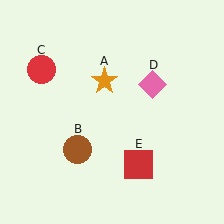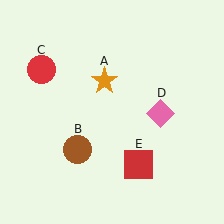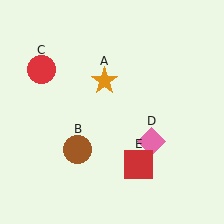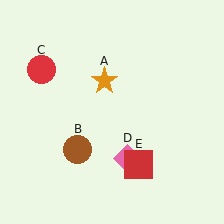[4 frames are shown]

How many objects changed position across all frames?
1 object changed position: pink diamond (object D).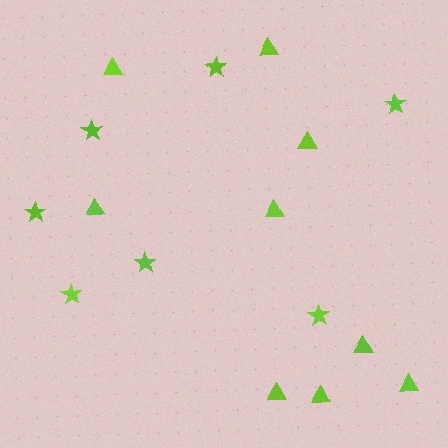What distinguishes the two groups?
There are 2 groups: one group of triangles (9) and one group of stars (7).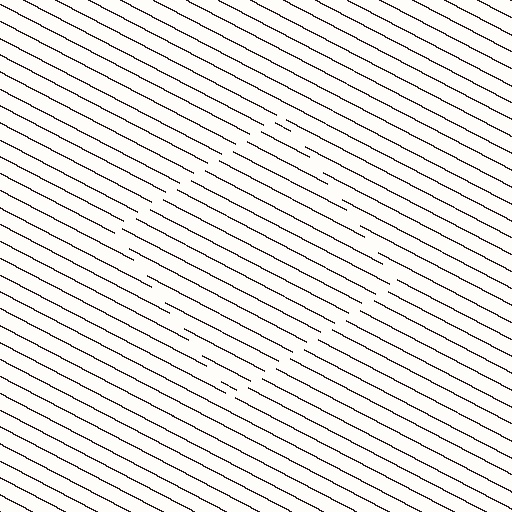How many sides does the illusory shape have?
4 sides — the line-ends trace a square.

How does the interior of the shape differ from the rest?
The interior of the shape contains the same grating, shifted by half a period — the contour is defined by the phase discontinuity where line-ends from the inner and outer gratings abut.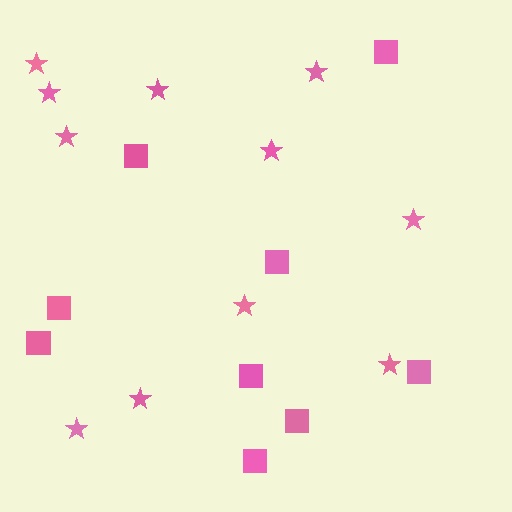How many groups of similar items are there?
There are 2 groups: one group of squares (9) and one group of stars (11).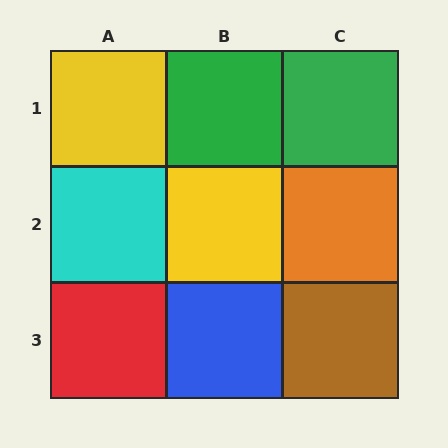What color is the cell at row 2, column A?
Cyan.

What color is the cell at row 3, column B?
Blue.